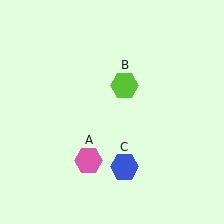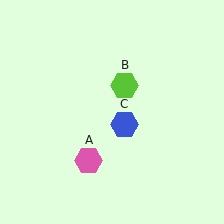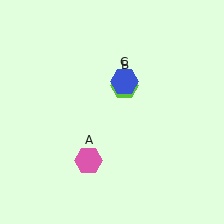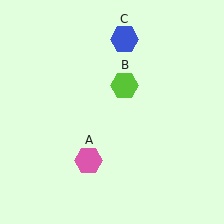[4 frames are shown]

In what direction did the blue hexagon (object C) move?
The blue hexagon (object C) moved up.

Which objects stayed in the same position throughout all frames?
Pink hexagon (object A) and lime hexagon (object B) remained stationary.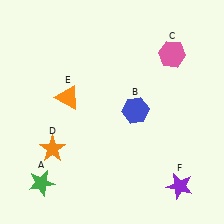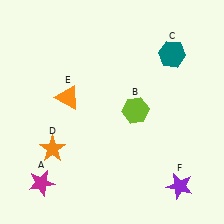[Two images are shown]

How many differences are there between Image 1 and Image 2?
There are 3 differences between the two images.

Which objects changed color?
A changed from green to magenta. B changed from blue to lime. C changed from pink to teal.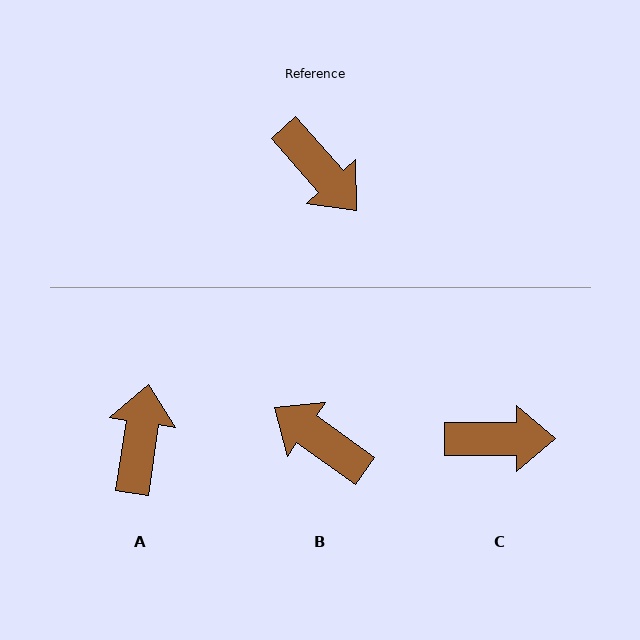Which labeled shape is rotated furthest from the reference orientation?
B, about 167 degrees away.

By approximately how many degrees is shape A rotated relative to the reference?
Approximately 130 degrees counter-clockwise.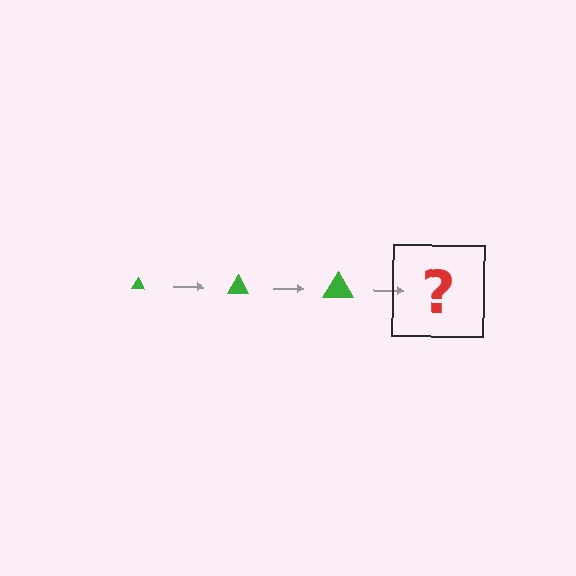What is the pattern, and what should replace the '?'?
The pattern is that the triangle gets progressively larger each step. The '?' should be a green triangle, larger than the previous one.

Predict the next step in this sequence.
The next step is a green triangle, larger than the previous one.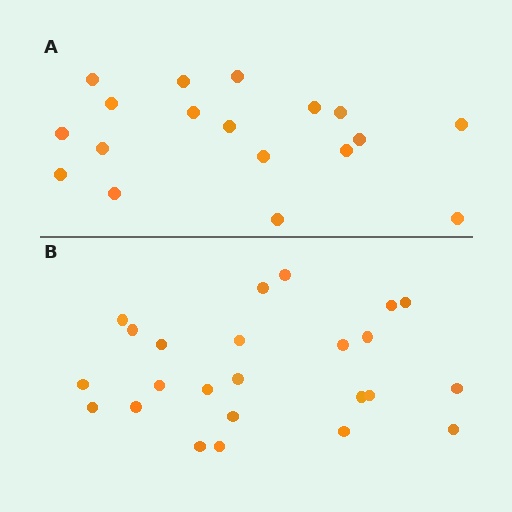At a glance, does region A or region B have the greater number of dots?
Region B (the bottom region) has more dots.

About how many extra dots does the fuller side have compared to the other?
Region B has about 6 more dots than region A.